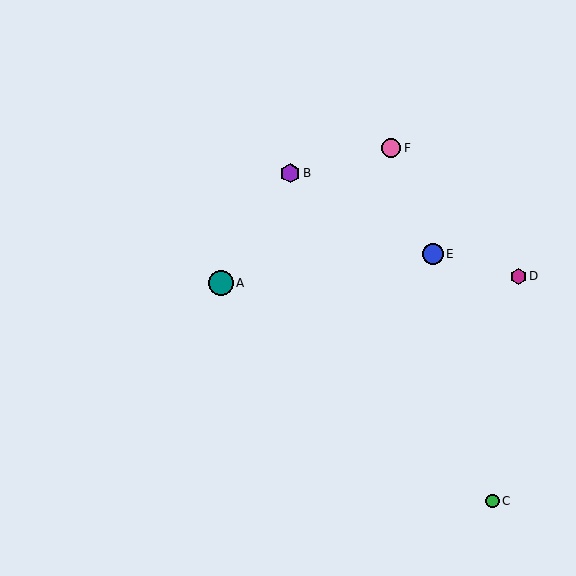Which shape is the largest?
The teal circle (labeled A) is the largest.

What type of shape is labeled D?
Shape D is a magenta hexagon.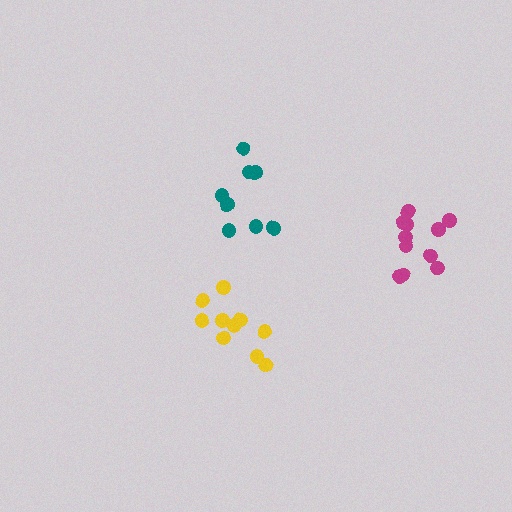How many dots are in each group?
Group 1: 11 dots, Group 2: 10 dots, Group 3: 8 dots (29 total).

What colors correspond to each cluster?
The clusters are colored: magenta, yellow, teal.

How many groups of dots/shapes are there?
There are 3 groups.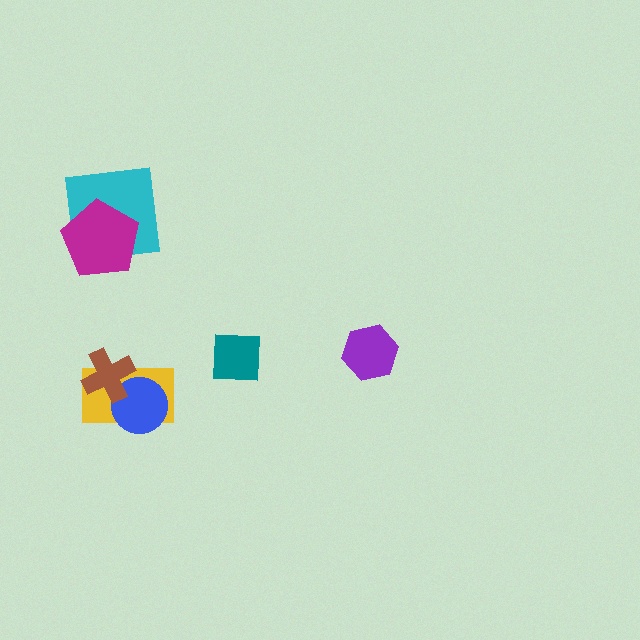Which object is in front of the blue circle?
The brown cross is in front of the blue circle.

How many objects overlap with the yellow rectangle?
2 objects overlap with the yellow rectangle.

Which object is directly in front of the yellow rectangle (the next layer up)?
The blue circle is directly in front of the yellow rectangle.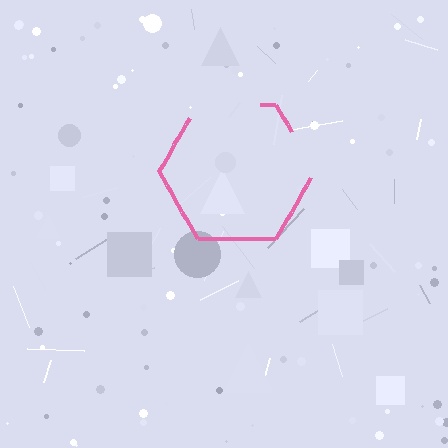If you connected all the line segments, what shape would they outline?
They would outline a hexagon.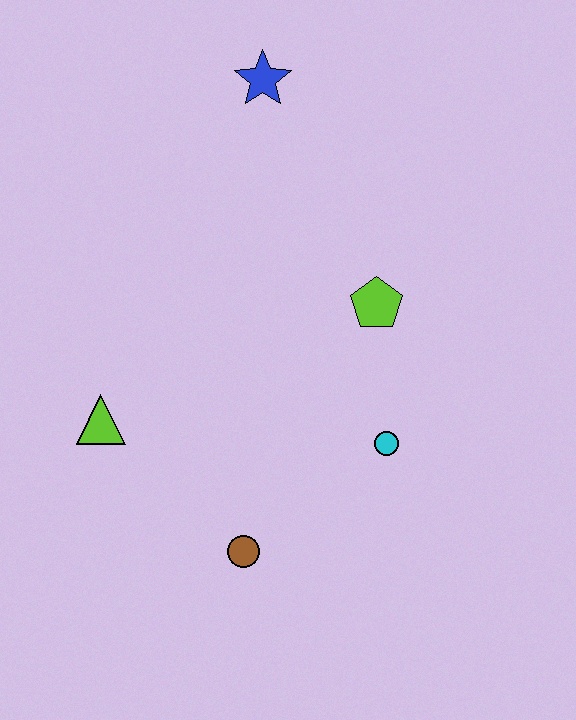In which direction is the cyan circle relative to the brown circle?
The cyan circle is to the right of the brown circle.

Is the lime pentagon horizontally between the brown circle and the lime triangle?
No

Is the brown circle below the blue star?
Yes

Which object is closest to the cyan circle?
The lime pentagon is closest to the cyan circle.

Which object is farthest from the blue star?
The brown circle is farthest from the blue star.